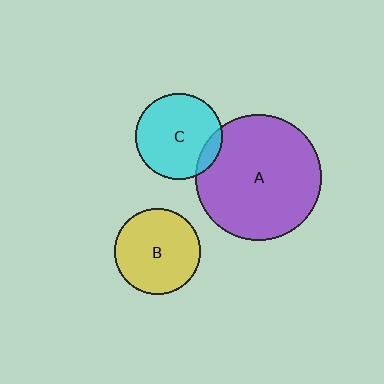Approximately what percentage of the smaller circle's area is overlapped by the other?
Approximately 10%.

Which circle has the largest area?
Circle A (purple).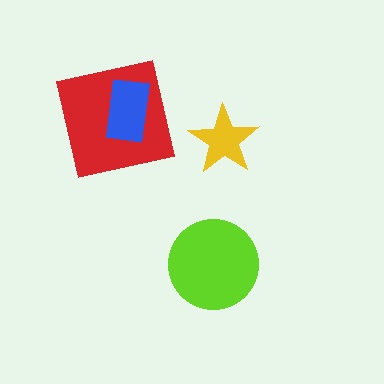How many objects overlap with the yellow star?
0 objects overlap with the yellow star.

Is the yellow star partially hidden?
No, no other shape covers it.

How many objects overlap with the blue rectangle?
1 object overlaps with the blue rectangle.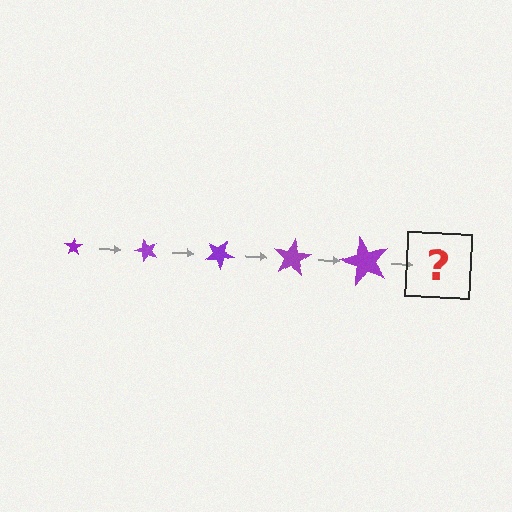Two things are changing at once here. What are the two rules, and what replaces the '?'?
The two rules are that the star grows larger each step and it rotates 50 degrees each step. The '?' should be a star, larger than the previous one and rotated 250 degrees from the start.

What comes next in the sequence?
The next element should be a star, larger than the previous one and rotated 250 degrees from the start.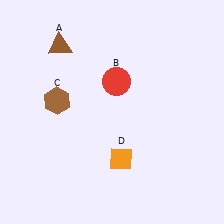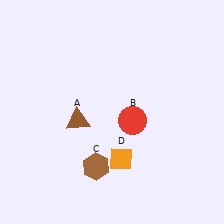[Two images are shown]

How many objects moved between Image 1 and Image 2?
3 objects moved between the two images.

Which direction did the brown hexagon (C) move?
The brown hexagon (C) moved down.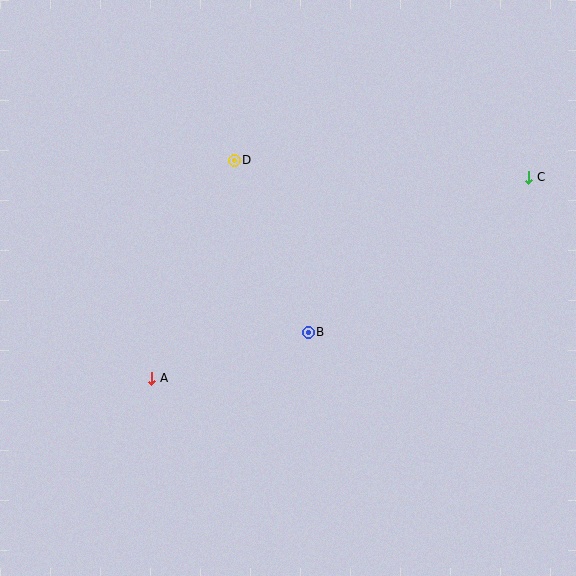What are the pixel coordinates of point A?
Point A is at (151, 378).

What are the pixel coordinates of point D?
Point D is at (235, 160).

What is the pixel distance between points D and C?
The distance between D and C is 295 pixels.